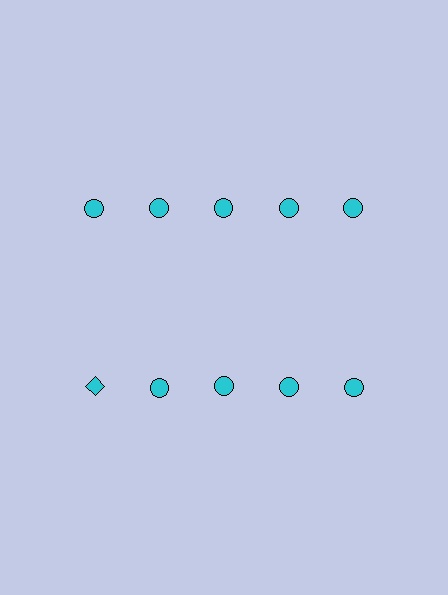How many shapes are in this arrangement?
There are 10 shapes arranged in a grid pattern.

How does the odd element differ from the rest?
It has a different shape: diamond instead of circle.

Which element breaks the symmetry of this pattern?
The cyan diamond in the second row, leftmost column breaks the symmetry. All other shapes are cyan circles.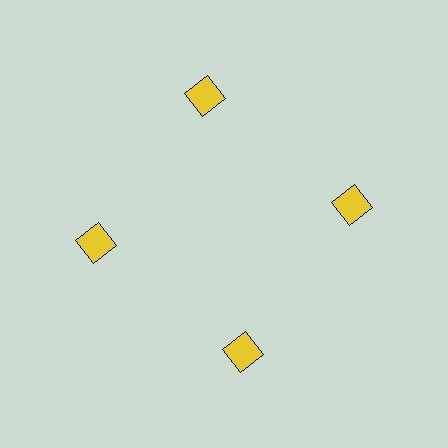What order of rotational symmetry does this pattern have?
This pattern has 4-fold rotational symmetry.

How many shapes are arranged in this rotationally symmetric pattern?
There are 4 shapes, arranged in 4 groups of 1.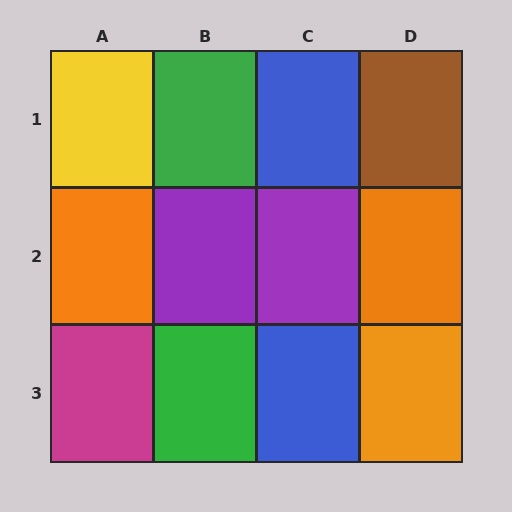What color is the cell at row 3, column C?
Blue.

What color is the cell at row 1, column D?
Brown.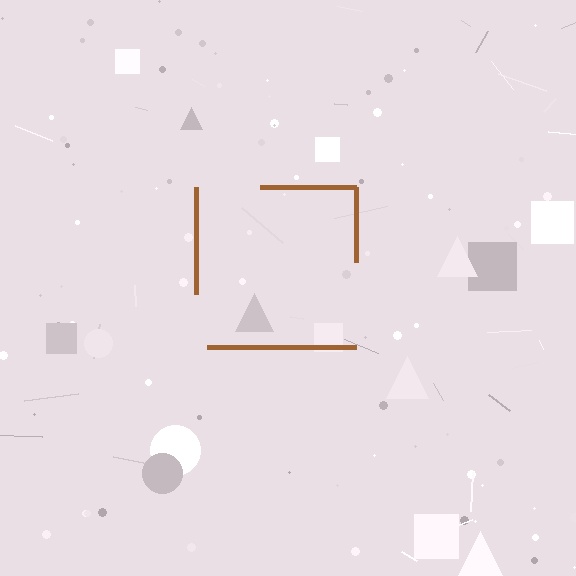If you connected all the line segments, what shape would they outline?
They would outline a square.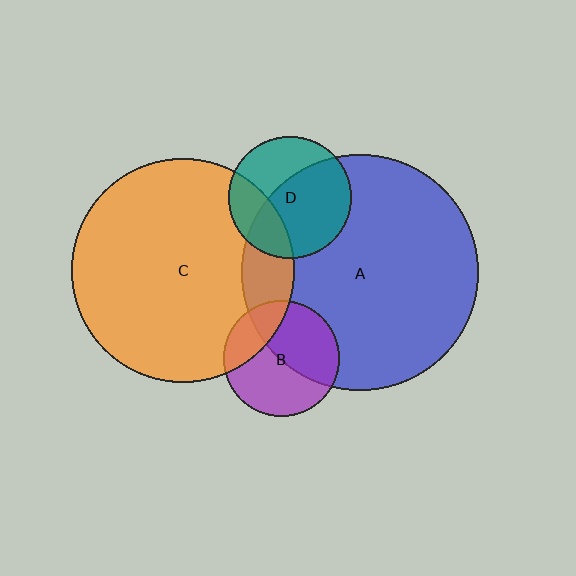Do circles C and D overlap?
Yes.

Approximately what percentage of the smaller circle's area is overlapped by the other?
Approximately 25%.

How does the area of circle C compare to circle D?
Approximately 3.3 times.